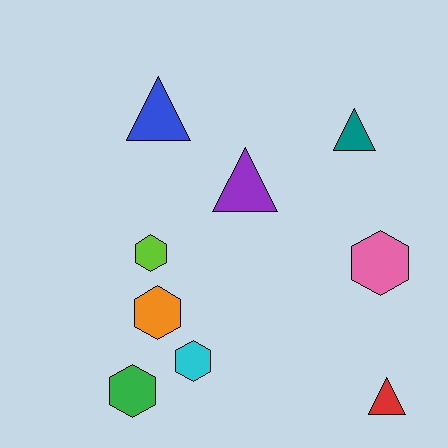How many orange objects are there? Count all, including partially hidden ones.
There is 1 orange object.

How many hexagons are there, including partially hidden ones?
There are 5 hexagons.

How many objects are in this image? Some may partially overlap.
There are 9 objects.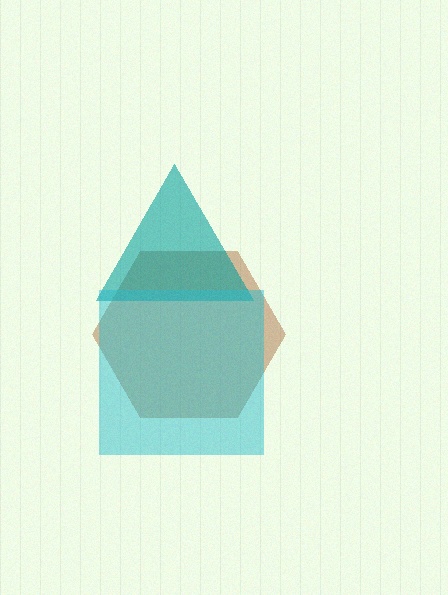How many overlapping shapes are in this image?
There are 3 overlapping shapes in the image.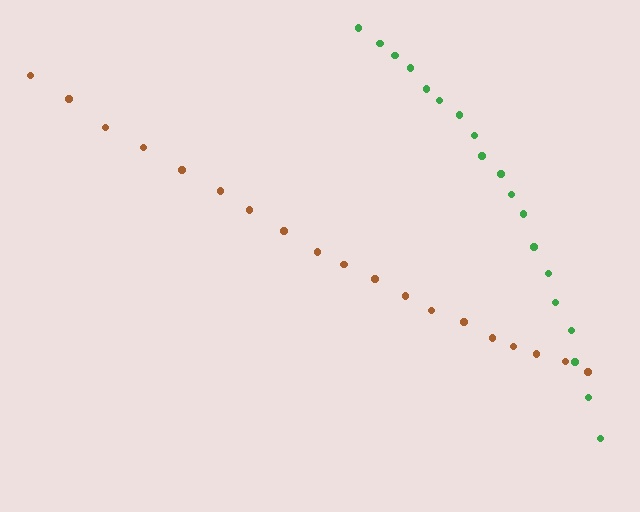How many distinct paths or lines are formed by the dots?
There are 2 distinct paths.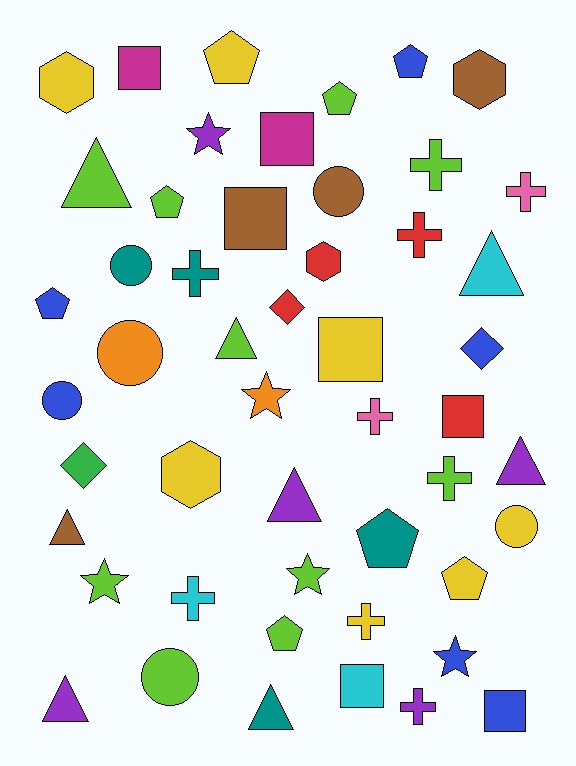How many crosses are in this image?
There are 9 crosses.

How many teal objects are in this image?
There are 4 teal objects.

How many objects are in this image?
There are 50 objects.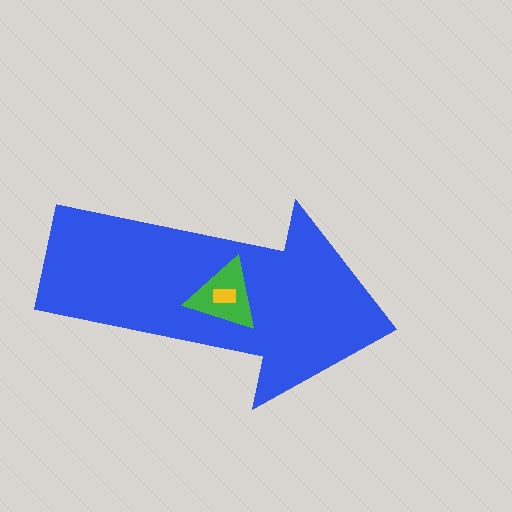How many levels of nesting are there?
3.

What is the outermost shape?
The blue arrow.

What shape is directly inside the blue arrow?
The green triangle.